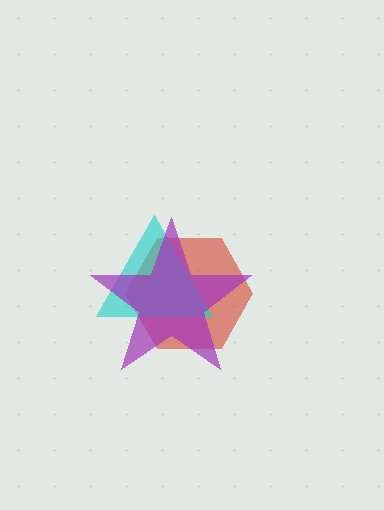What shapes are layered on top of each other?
The layered shapes are: a red hexagon, a cyan triangle, a purple star.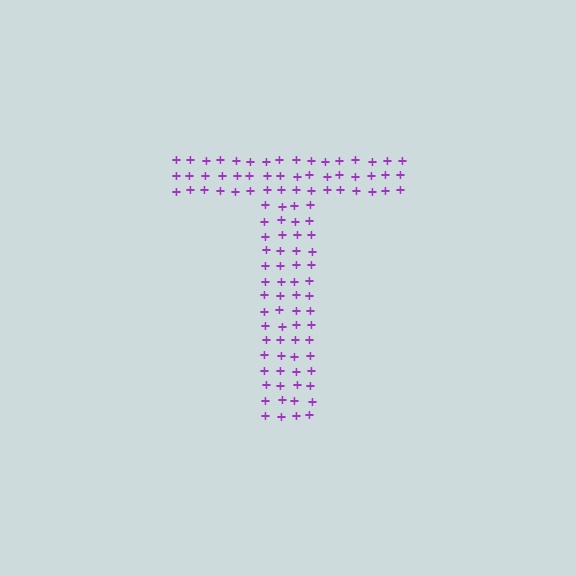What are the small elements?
The small elements are plus signs.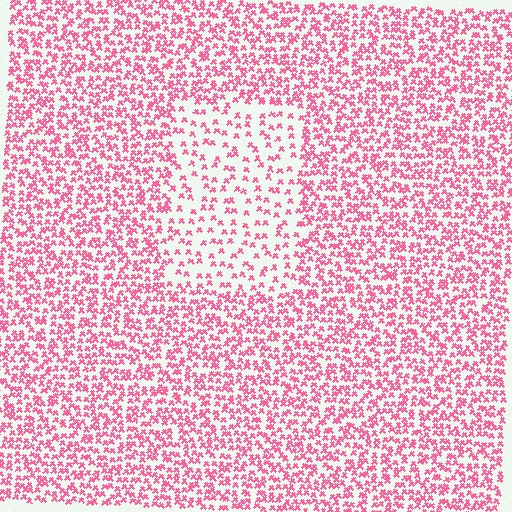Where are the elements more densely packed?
The elements are more densely packed outside the rectangle boundary.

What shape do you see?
I see a rectangle.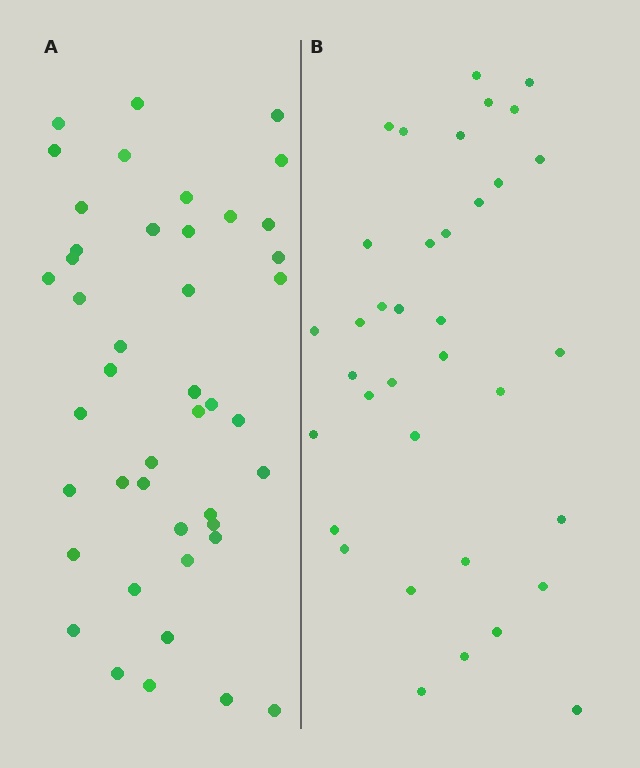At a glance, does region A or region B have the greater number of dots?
Region A (the left region) has more dots.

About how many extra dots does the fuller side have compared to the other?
Region A has roughly 8 or so more dots than region B.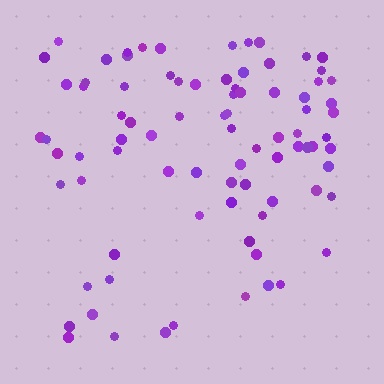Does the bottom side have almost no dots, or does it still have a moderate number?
Still a moderate number, just noticeably fewer than the top.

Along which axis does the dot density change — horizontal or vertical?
Vertical.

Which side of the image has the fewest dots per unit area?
The bottom.